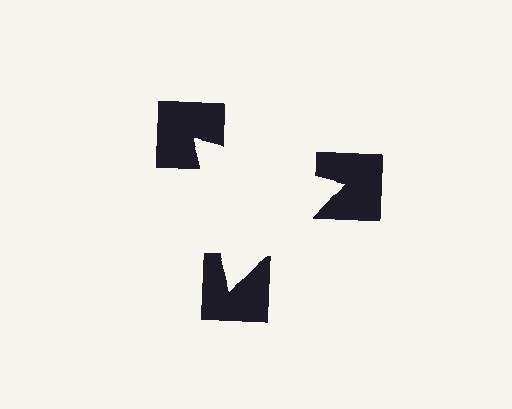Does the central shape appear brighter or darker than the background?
It typically appears slightly brighter than the background, even though no actual brightness change is drawn.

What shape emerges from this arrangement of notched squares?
An illusory triangle — its edges are inferred from the aligned wedge cuts in the notched squares, not physically drawn.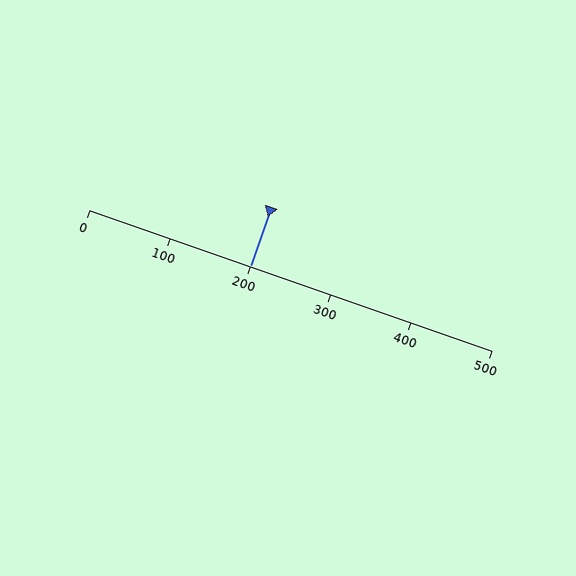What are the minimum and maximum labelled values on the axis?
The axis runs from 0 to 500.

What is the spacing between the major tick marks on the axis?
The major ticks are spaced 100 apart.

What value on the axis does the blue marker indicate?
The marker indicates approximately 200.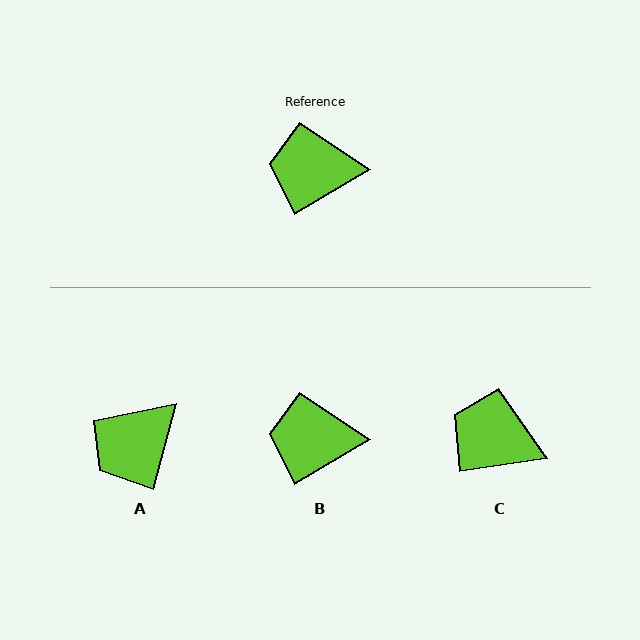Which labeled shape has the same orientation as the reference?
B.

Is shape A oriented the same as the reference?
No, it is off by about 44 degrees.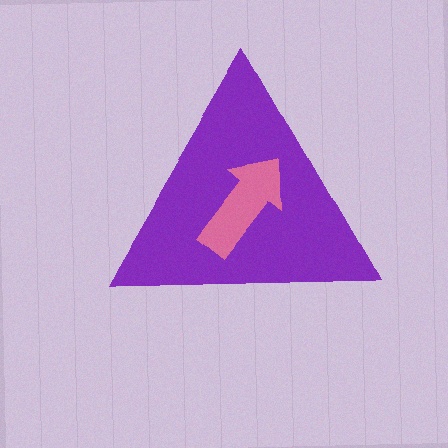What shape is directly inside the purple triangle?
The pink arrow.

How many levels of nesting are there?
2.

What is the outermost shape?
The purple triangle.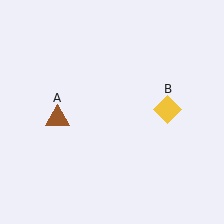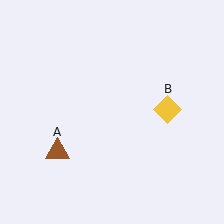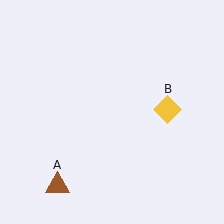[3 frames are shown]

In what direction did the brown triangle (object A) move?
The brown triangle (object A) moved down.